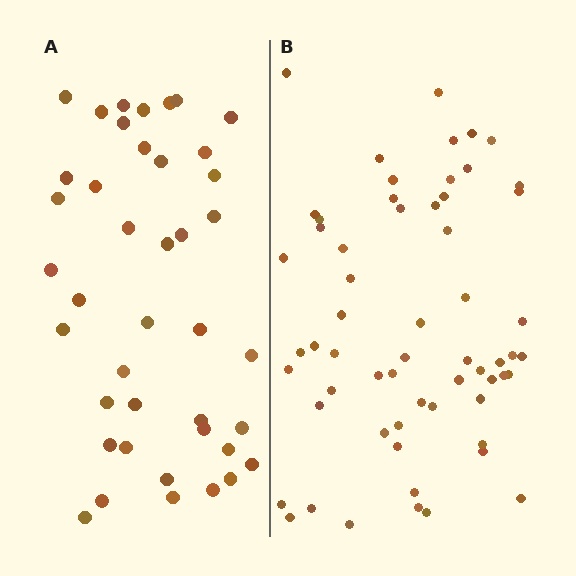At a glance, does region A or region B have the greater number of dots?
Region B (the right region) has more dots.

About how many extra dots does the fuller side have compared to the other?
Region B has approximately 20 more dots than region A.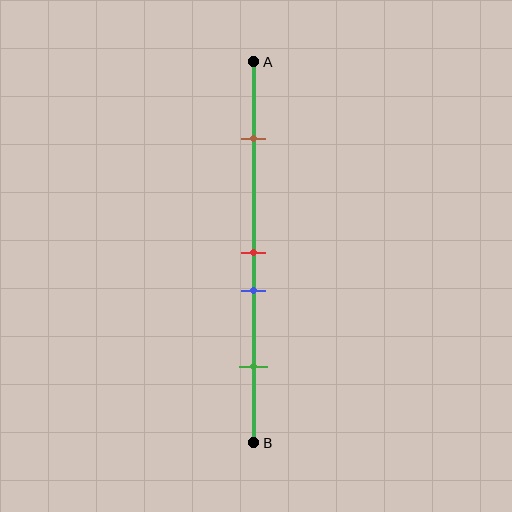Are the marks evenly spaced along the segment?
No, the marks are not evenly spaced.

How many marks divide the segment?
There are 4 marks dividing the segment.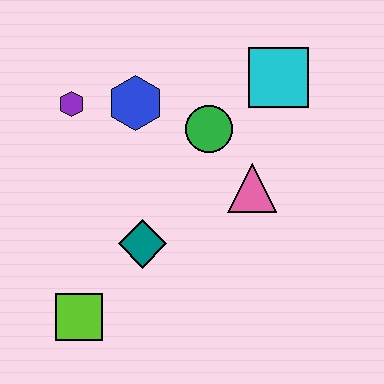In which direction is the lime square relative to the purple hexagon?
The lime square is below the purple hexagon.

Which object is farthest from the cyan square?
The lime square is farthest from the cyan square.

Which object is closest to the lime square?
The teal diamond is closest to the lime square.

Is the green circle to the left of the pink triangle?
Yes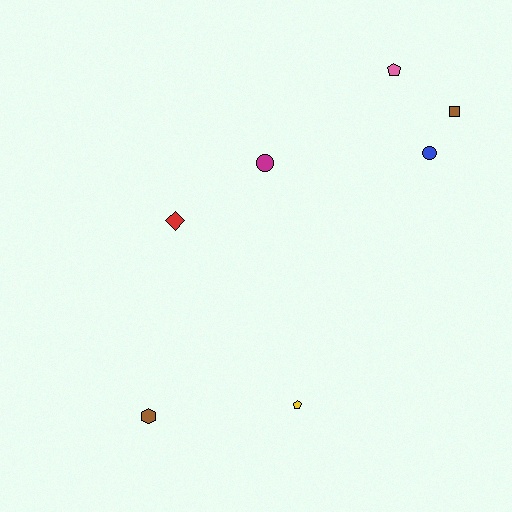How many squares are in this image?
There is 1 square.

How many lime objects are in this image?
There are no lime objects.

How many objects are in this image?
There are 7 objects.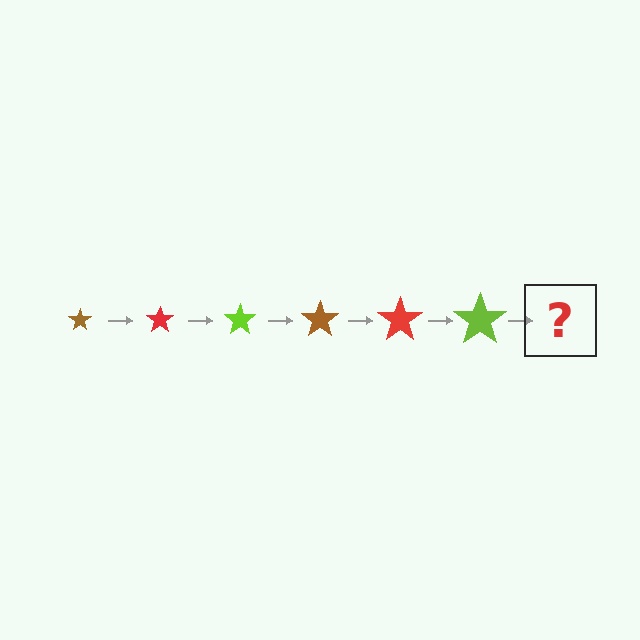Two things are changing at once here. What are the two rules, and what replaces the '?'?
The two rules are that the star grows larger each step and the color cycles through brown, red, and lime. The '?' should be a brown star, larger than the previous one.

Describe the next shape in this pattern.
It should be a brown star, larger than the previous one.